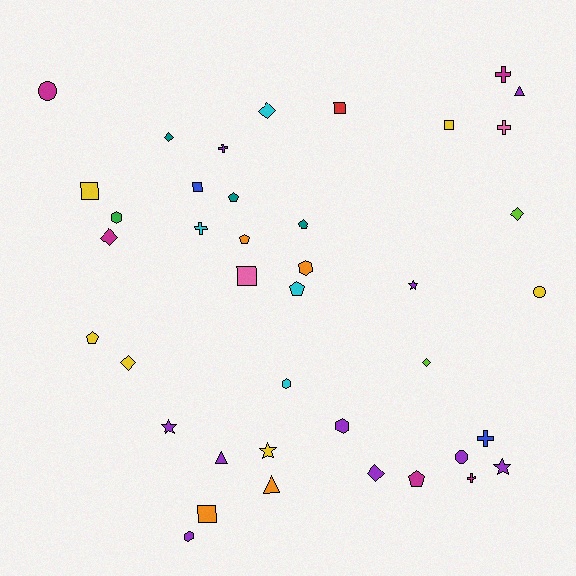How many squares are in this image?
There are 6 squares.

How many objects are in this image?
There are 40 objects.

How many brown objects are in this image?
There are no brown objects.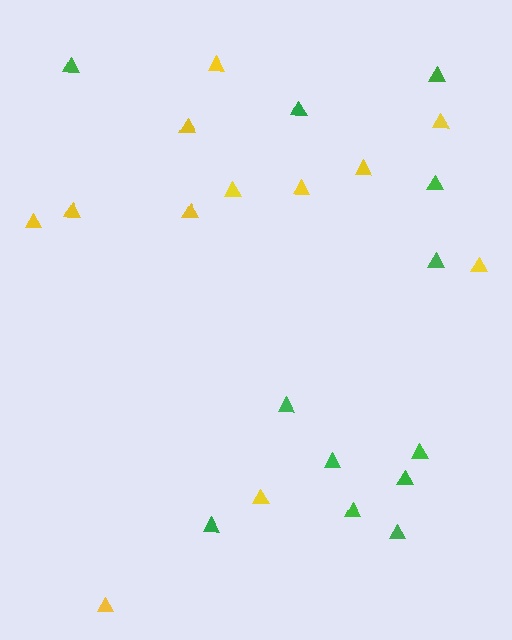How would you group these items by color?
There are 2 groups: one group of yellow triangles (12) and one group of green triangles (12).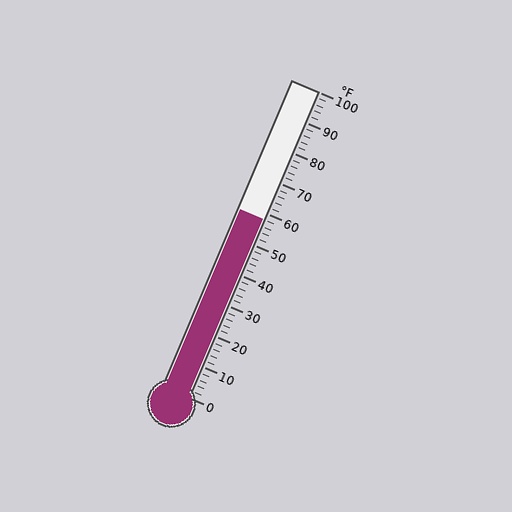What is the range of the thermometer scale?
The thermometer scale ranges from 0°F to 100°F.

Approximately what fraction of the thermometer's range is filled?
The thermometer is filled to approximately 60% of its range.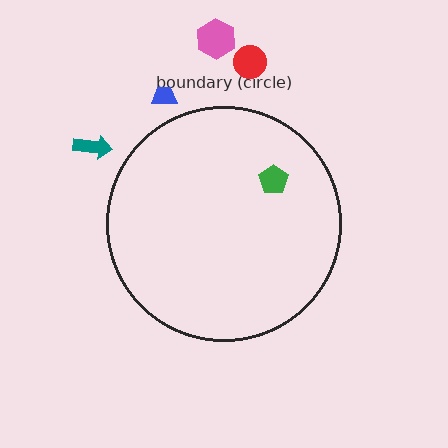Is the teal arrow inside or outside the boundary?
Outside.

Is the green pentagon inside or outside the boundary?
Inside.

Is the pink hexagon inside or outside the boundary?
Outside.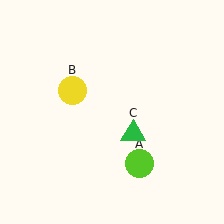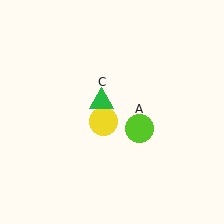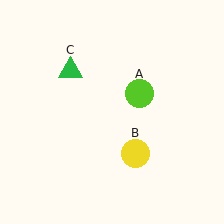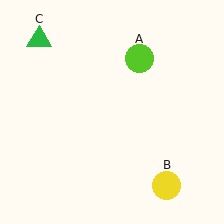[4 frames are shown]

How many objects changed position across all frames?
3 objects changed position: lime circle (object A), yellow circle (object B), green triangle (object C).